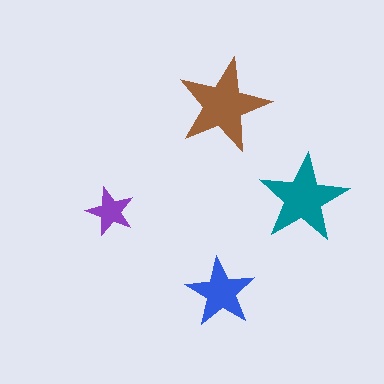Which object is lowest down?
The blue star is bottommost.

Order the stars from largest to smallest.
the brown one, the teal one, the blue one, the purple one.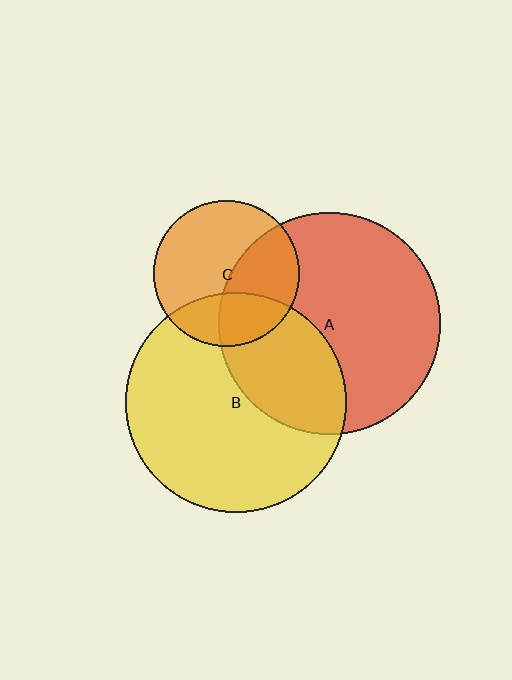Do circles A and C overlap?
Yes.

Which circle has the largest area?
Circle A (red).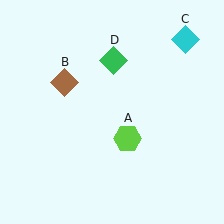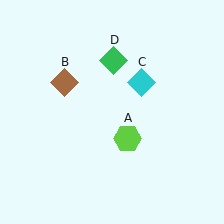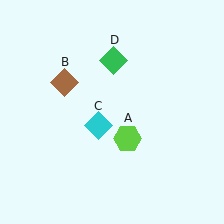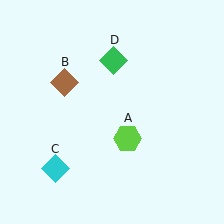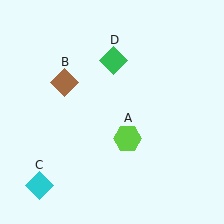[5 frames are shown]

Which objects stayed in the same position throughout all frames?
Lime hexagon (object A) and brown diamond (object B) and green diamond (object D) remained stationary.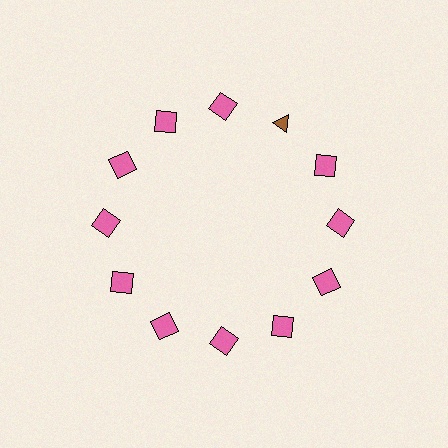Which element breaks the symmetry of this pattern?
The brown triangle at roughly the 1 o'clock position breaks the symmetry. All other shapes are pink squares.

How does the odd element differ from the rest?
It differs in both color (brown instead of pink) and shape (triangle instead of square).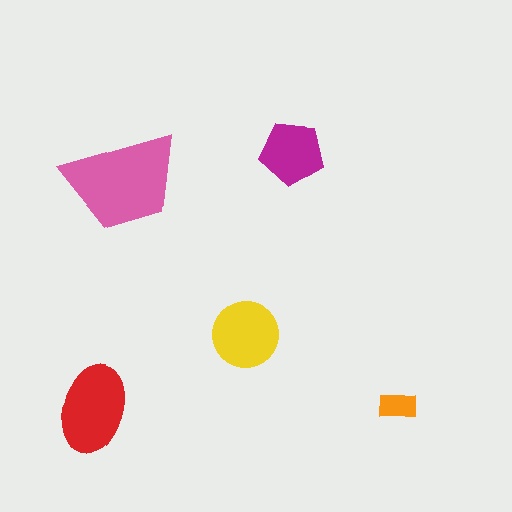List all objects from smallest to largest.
The orange rectangle, the magenta pentagon, the yellow circle, the red ellipse, the pink trapezoid.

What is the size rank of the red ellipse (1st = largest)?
2nd.